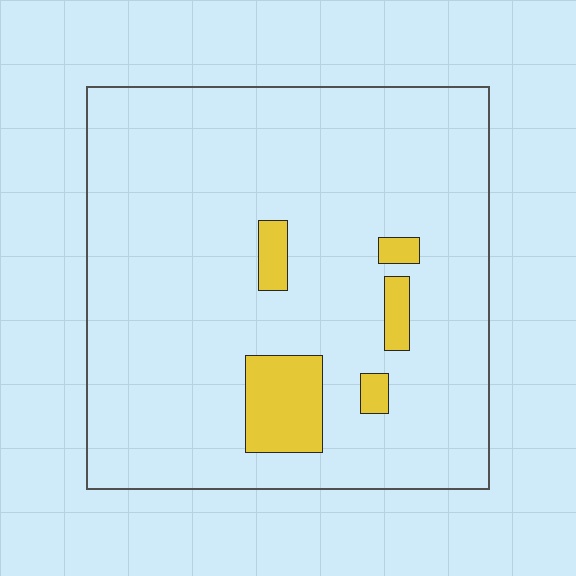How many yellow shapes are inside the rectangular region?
5.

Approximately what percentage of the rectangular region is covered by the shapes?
Approximately 10%.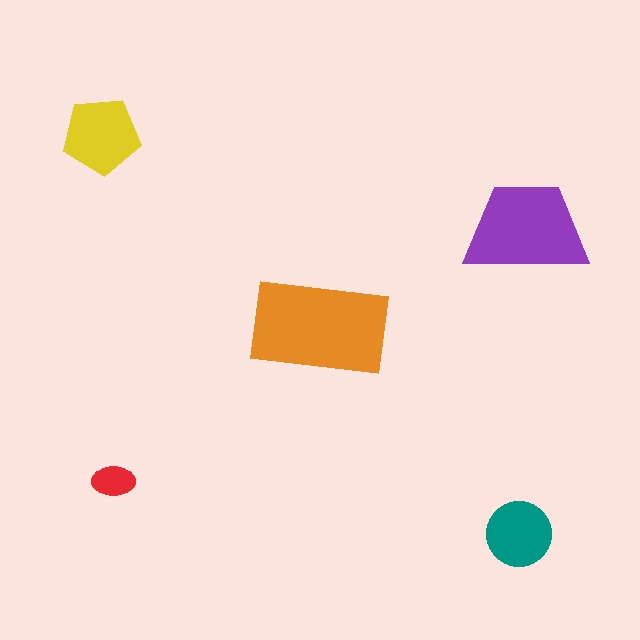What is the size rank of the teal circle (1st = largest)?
4th.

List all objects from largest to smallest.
The orange rectangle, the purple trapezoid, the yellow pentagon, the teal circle, the red ellipse.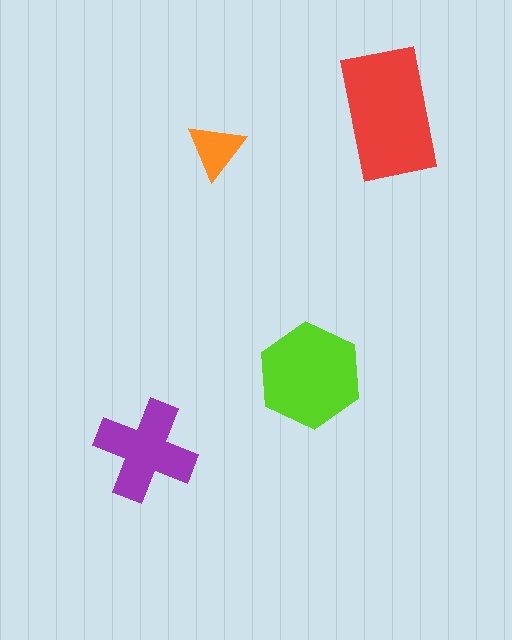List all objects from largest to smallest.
The red rectangle, the lime hexagon, the purple cross, the orange triangle.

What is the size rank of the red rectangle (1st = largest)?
1st.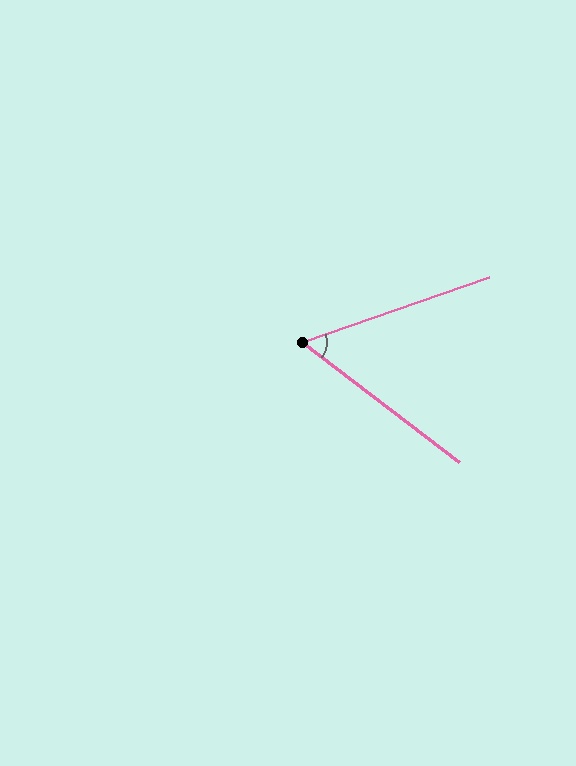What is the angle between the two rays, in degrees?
Approximately 57 degrees.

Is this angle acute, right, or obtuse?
It is acute.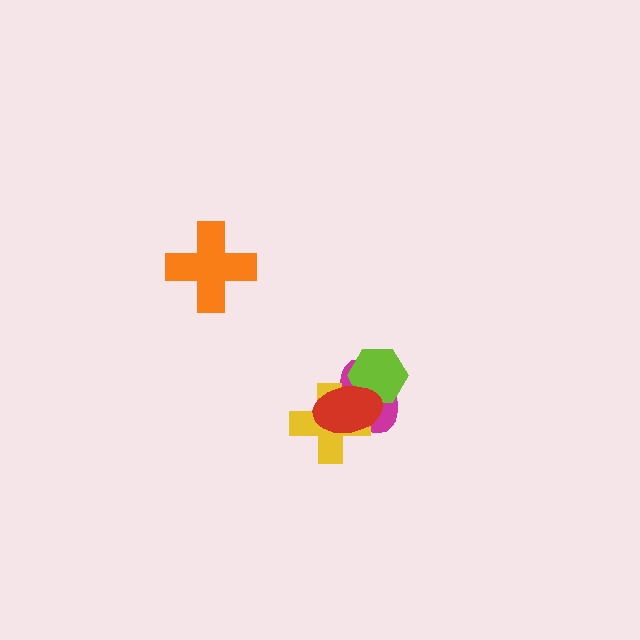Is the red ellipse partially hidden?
No, no other shape covers it.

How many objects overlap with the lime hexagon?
2 objects overlap with the lime hexagon.